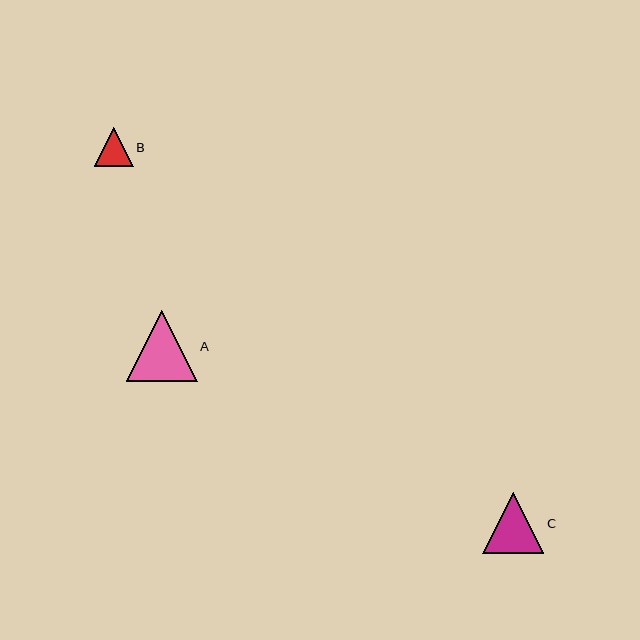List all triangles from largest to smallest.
From largest to smallest: A, C, B.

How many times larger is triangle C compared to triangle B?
Triangle C is approximately 1.6 times the size of triangle B.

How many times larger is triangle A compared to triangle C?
Triangle A is approximately 1.2 times the size of triangle C.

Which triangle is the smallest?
Triangle B is the smallest with a size of approximately 39 pixels.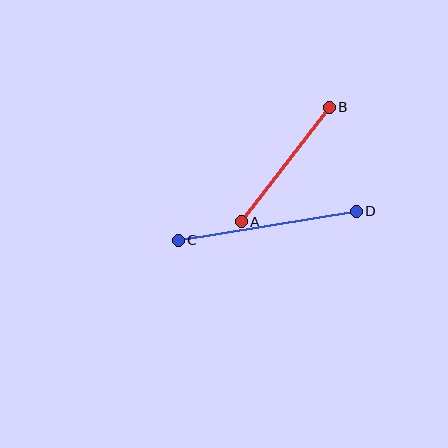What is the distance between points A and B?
The distance is approximately 145 pixels.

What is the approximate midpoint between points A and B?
The midpoint is at approximately (285, 165) pixels.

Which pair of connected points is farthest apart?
Points C and D are farthest apart.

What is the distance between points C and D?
The distance is approximately 180 pixels.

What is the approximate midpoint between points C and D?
The midpoint is at approximately (267, 226) pixels.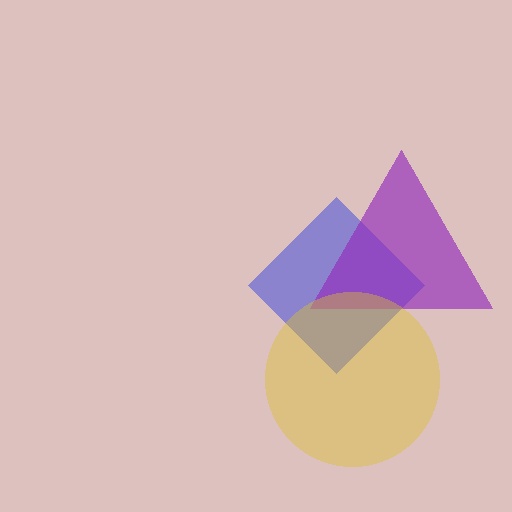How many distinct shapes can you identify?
There are 3 distinct shapes: a blue diamond, a purple triangle, a yellow circle.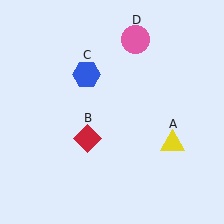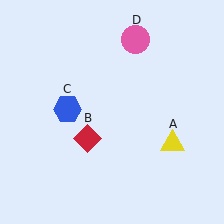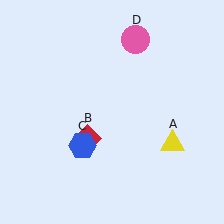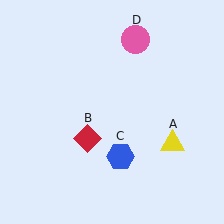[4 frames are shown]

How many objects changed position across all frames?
1 object changed position: blue hexagon (object C).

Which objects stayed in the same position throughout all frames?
Yellow triangle (object A) and red diamond (object B) and pink circle (object D) remained stationary.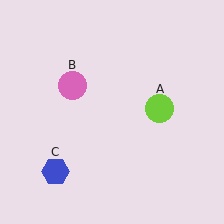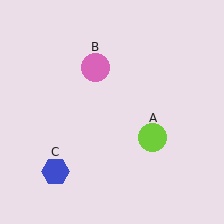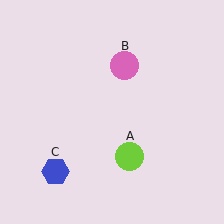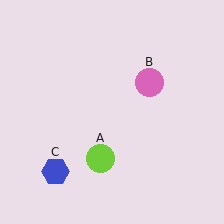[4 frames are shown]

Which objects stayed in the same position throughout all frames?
Blue hexagon (object C) remained stationary.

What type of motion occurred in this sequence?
The lime circle (object A), pink circle (object B) rotated clockwise around the center of the scene.